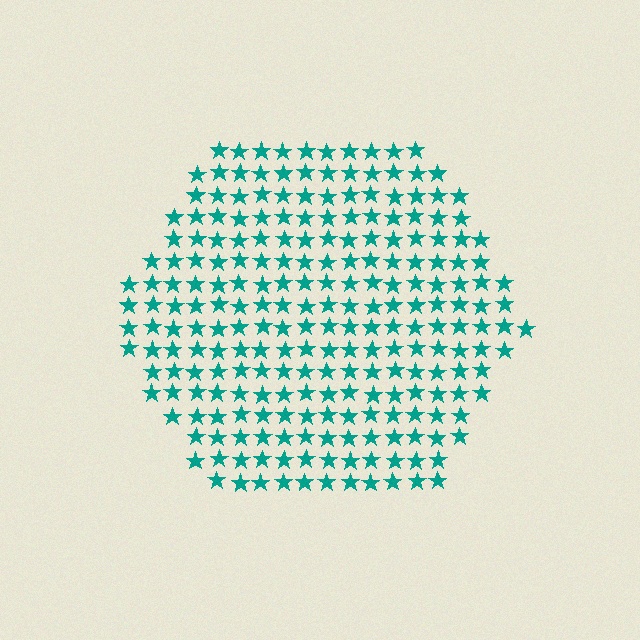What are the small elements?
The small elements are stars.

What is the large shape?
The large shape is a hexagon.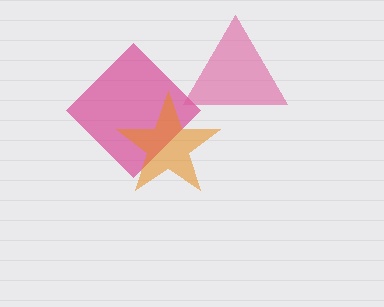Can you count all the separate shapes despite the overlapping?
Yes, there are 3 separate shapes.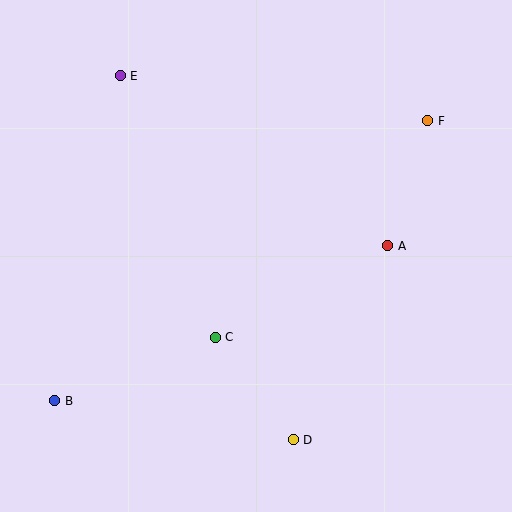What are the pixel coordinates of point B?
Point B is at (55, 401).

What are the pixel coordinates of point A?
Point A is at (388, 246).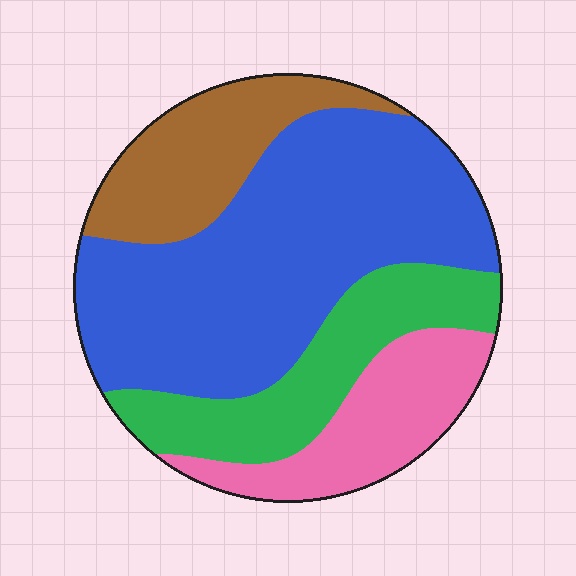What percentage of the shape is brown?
Brown covers roughly 15% of the shape.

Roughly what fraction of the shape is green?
Green covers 19% of the shape.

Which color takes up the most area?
Blue, at roughly 50%.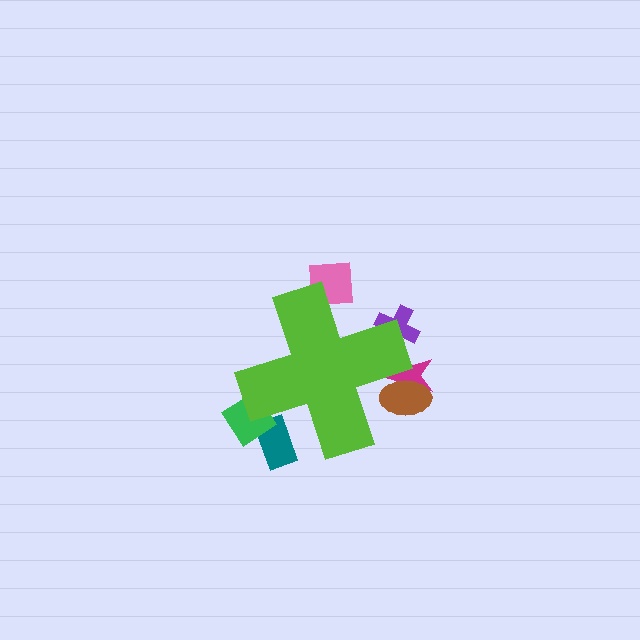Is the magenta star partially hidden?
Yes, the magenta star is partially hidden behind the lime cross.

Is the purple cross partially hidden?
Yes, the purple cross is partially hidden behind the lime cross.